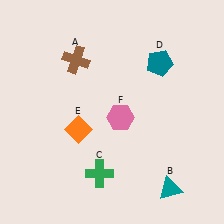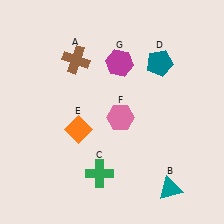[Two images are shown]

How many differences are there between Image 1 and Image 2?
There is 1 difference between the two images.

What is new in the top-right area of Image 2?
A magenta hexagon (G) was added in the top-right area of Image 2.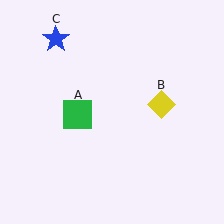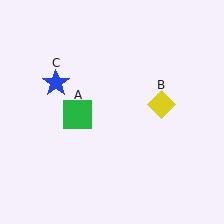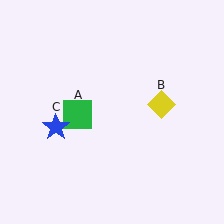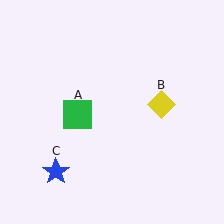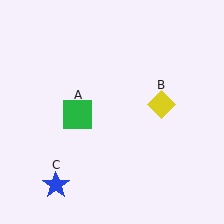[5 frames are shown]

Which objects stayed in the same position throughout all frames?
Green square (object A) and yellow diamond (object B) remained stationary.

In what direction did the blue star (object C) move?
The blue star (object C) moved down.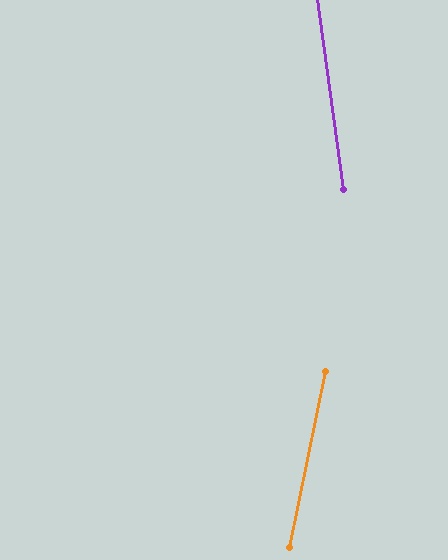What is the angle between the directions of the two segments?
Approximately 19 degrees.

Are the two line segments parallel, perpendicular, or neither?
Neither parallel nor perpendicular — they differ by about 19°.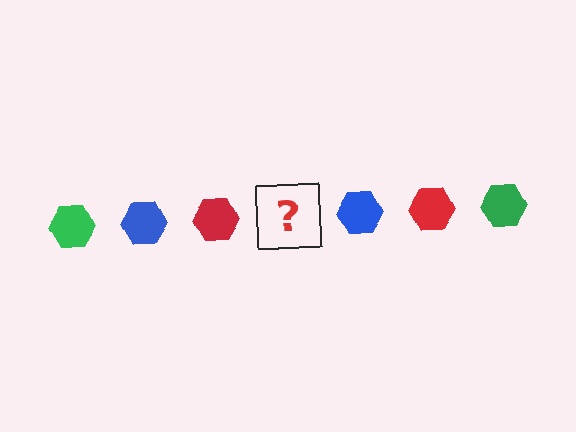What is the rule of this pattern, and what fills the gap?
The rule is that the pattern cycles through green, blue, red hexagons. The gap should be filled with a green hexagon.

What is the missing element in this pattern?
The missing element is a green hexagon.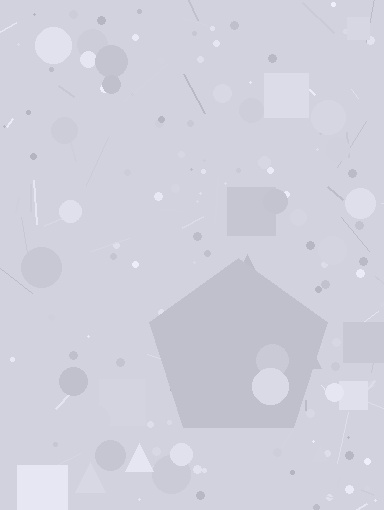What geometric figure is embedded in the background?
A pentagon is embedded in the background.